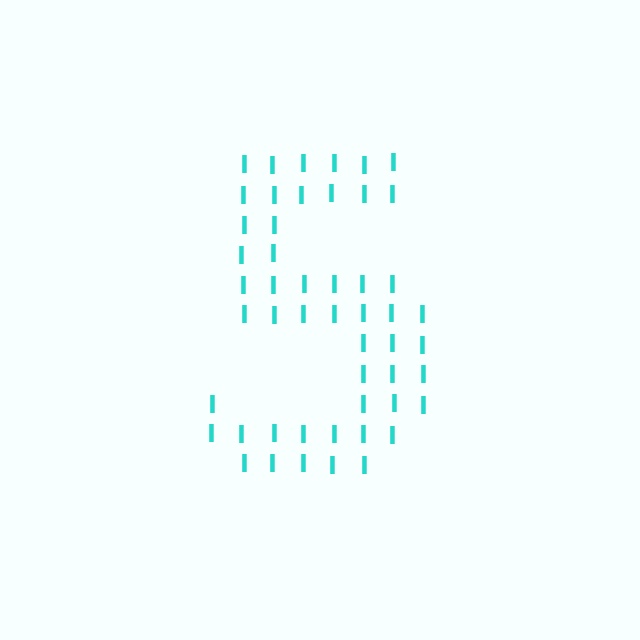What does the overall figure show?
The overall figure shows the digit 5.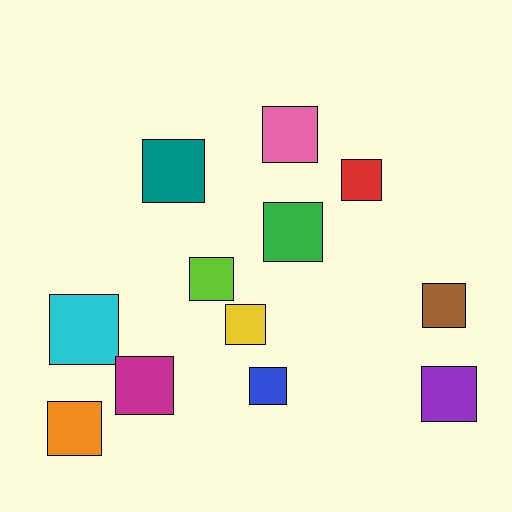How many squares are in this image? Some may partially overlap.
There are 12 squares.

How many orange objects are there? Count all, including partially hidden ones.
There is 1 orange object.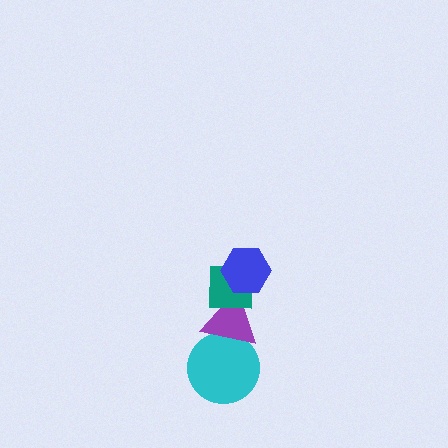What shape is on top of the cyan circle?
The purple triangle is on top of the cyan circle.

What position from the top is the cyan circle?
The cyan circle is 4th from the top.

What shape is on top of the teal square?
The blue hexagon is on top of the teal square.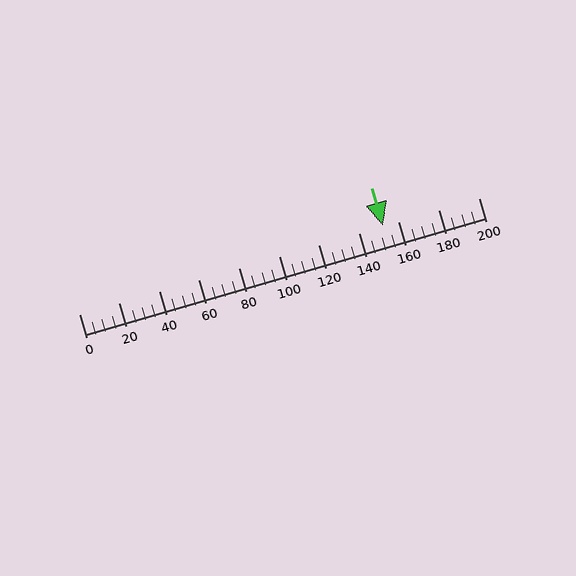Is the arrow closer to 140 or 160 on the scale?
The arrow is closer to 160.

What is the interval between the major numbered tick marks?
The major tick marks are spaced 20 units apart.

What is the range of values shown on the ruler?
The ruler shows values from 0 to 200.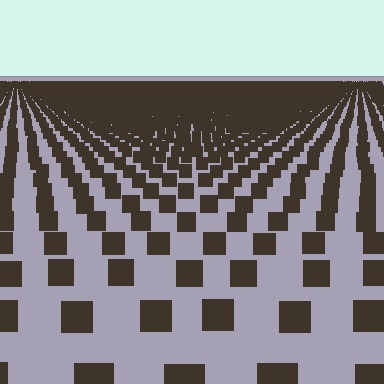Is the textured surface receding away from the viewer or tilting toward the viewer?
The surface is receding away from the viewer. Texture elements get smaller and denser toward the top.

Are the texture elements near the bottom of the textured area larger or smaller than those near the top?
Larger. Near the bottom, elements are closer to the viewer and appear at a bigger on-screen size.